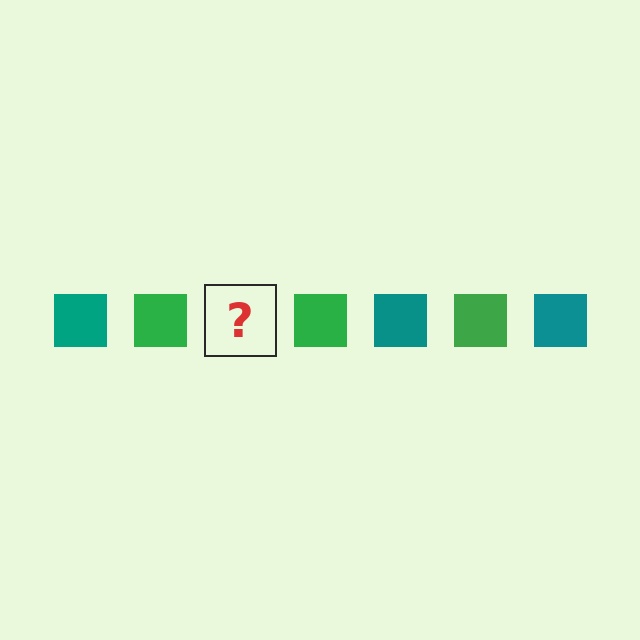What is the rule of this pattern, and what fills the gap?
The rule is that the pattern cycles through teal, green squares. The gap should be filled with a teal square.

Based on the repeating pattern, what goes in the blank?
The blank should be a teal square.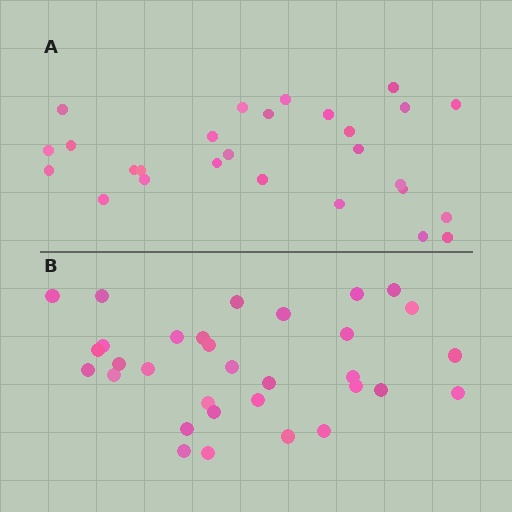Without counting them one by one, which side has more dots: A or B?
Region B (the bottom region) has more dots.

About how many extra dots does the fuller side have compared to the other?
Region B has about 5 more dots than region A.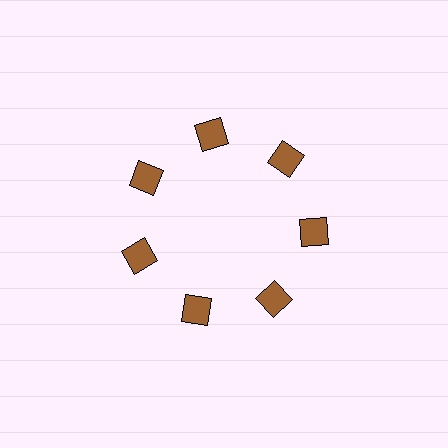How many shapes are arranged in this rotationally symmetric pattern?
There are 7 shapes, arranged in 7 groups of 1.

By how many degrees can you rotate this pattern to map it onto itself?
The pattern maps onto itself every 51 degrees of rotation.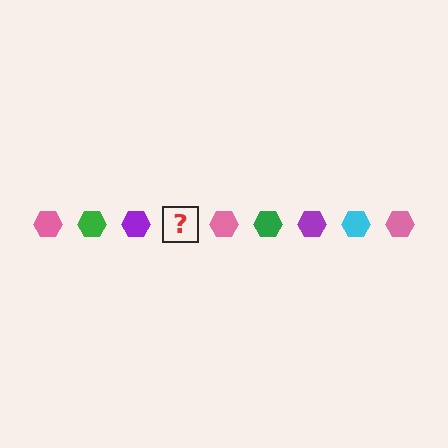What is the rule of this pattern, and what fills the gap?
The rule is that the pattern cycles through pink, green, purple, cyan hexagons. The gap should be filled with a cyan hexagon.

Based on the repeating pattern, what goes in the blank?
The blank should be a cyan hexagon.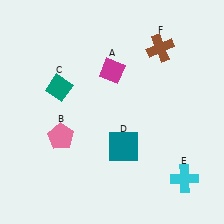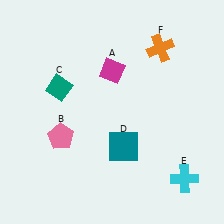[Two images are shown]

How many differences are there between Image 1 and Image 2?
There is 1 difference between the two images.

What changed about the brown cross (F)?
In Image 1, F is brown. In Image 2, it changed to orange.